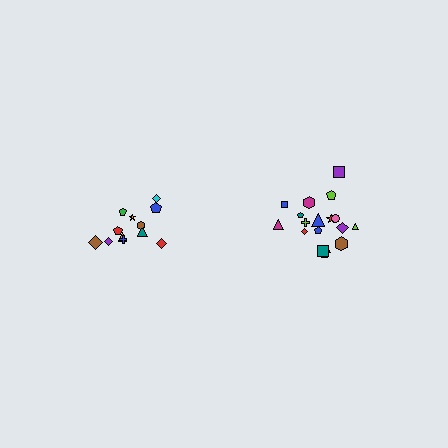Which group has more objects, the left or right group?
The right group.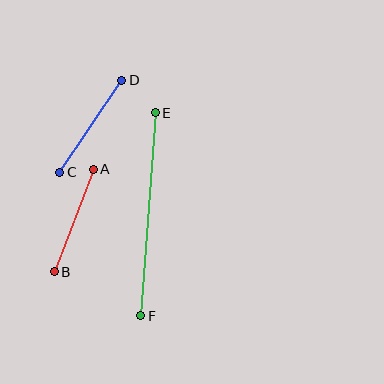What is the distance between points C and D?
The distance is approximately 111 pixels.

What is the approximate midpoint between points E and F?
The midpoint is at approximately (148, 214) pixels.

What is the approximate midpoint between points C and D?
The midpoint is at approximately (91, 126) pixels.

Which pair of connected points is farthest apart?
Points E and F are farthest apart.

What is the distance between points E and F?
The distance is approximately 204 pixels.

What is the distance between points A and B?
The distance is approximately 110 pixels.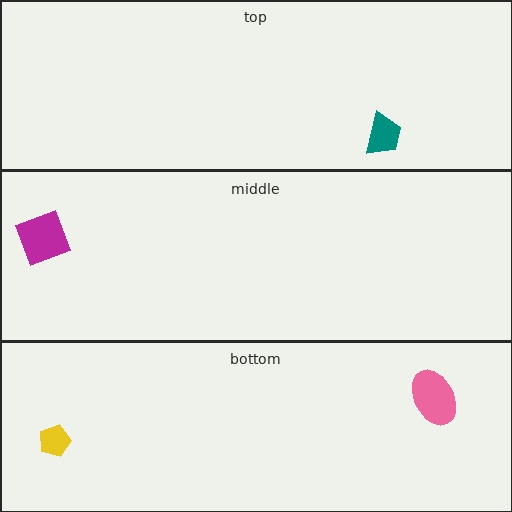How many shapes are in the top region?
1.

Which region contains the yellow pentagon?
The bottom region.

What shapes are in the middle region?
The magenta square.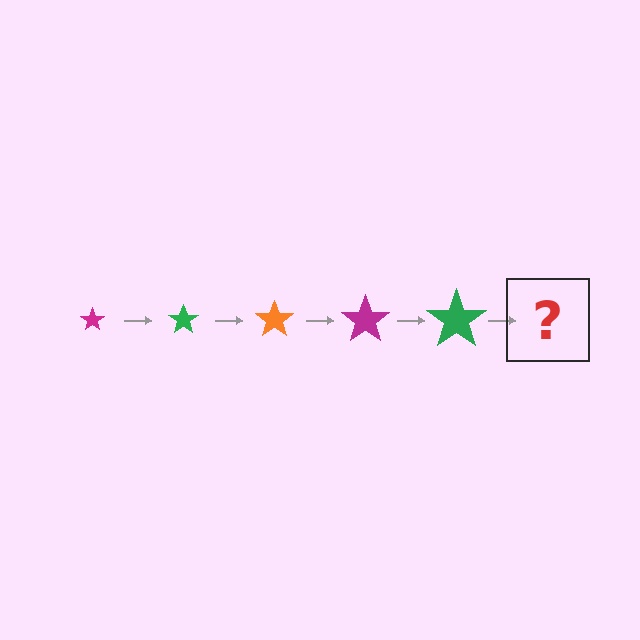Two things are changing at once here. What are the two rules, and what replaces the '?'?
The two rules are that the star grows larger each step and the color cycles through magenta, green, and orange. The '?' should be an orange star, larger than the previous one.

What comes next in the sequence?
The next element should be an orange star, larger than the previous one.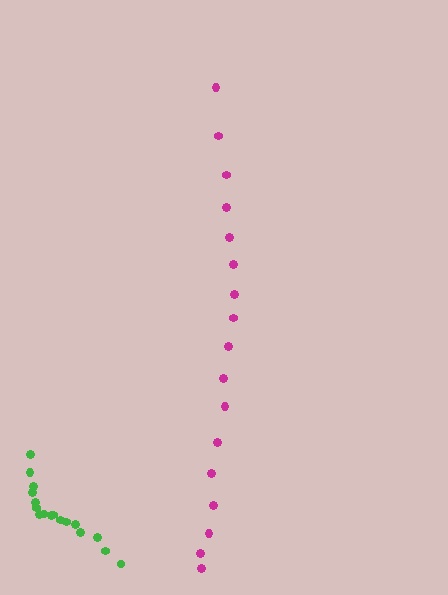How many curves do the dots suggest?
There are 2 distinct paths.